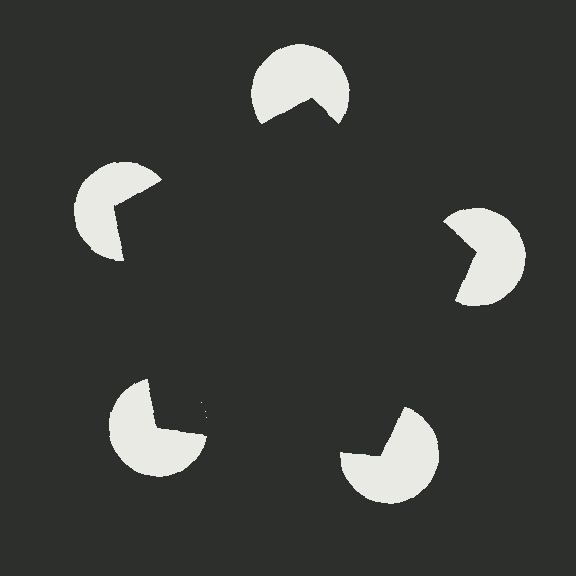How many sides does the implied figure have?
5 sides.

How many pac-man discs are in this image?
There are 5 — one at each vertex of the illusory pentagon.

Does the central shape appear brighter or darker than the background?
It typically appears slightly darker than the background, even though no actual brightness change is drawn.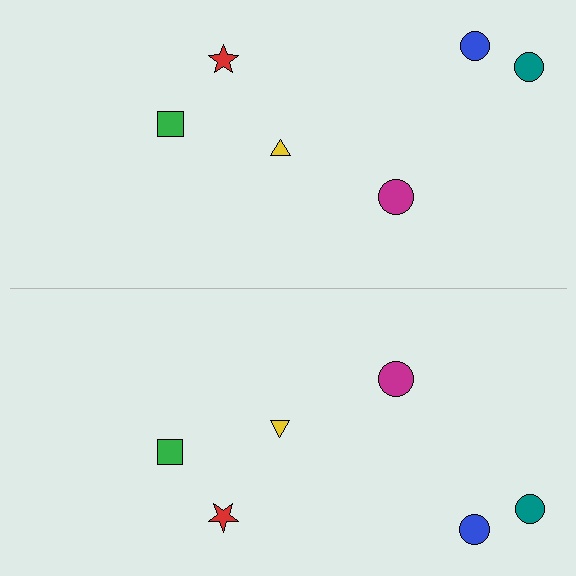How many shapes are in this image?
There are 12 shapes in this image.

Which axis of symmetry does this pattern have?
The pattern has a horizontal axis of symmetry running through the center of the image.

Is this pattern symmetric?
Yes, this pattern has bilateral (reflection) symmetry.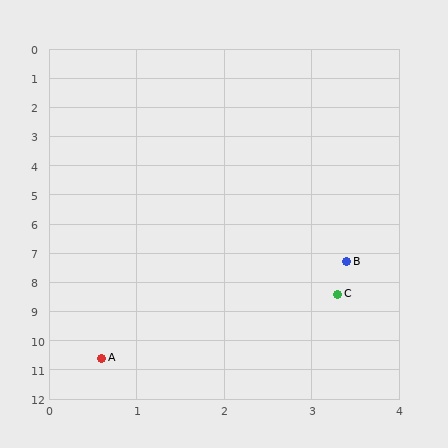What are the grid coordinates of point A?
Point A is at approximately (0.6, 10.6).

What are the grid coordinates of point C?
Point C is at approximately (3.3, 8.4).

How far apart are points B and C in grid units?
Points B and C are about 1.1 grid units apart.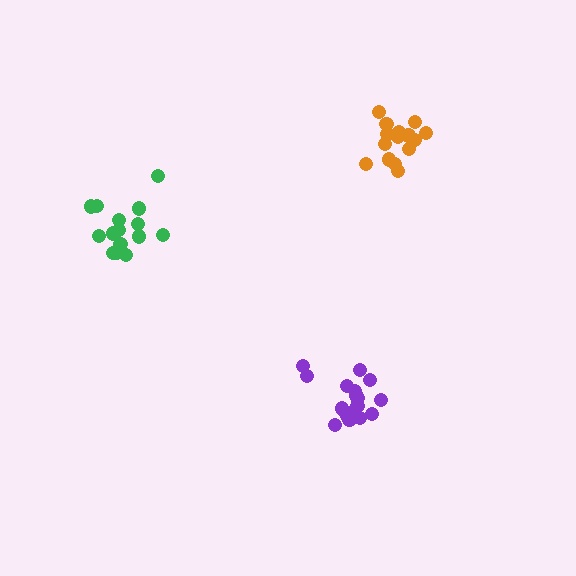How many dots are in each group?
Group 1: 15 dots, Group 2: 16 dots, Group 3: 18 dots (49 total).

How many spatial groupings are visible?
There are 3 spatial groupings.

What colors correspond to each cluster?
The clusters are colored: orange, green, purple.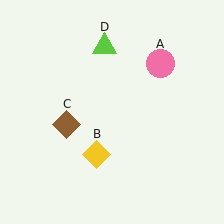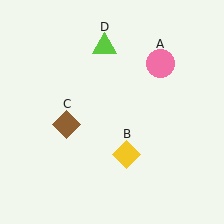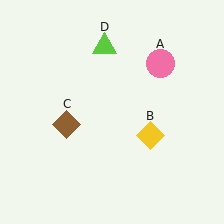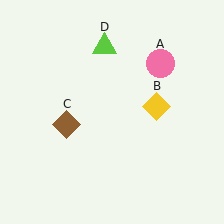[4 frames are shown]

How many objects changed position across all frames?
1 object changed position: yellow diamond (object B).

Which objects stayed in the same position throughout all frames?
Pink circle (object A) and brown diamond (object C) and lime triangle (object D) remained stationary.